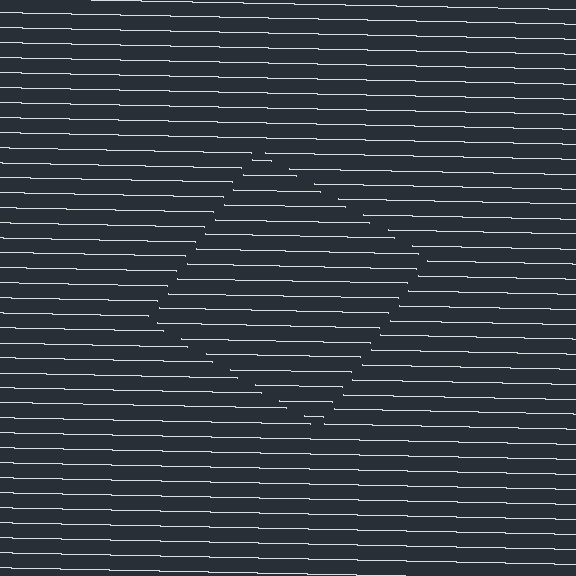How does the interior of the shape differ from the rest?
The interior of the shape contains the same grating, shifted by half a period — the contour is defined by the phase discontinuity where line-ends from the inner and outer gratings abut.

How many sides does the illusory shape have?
4 sides — the line-ends trace a square.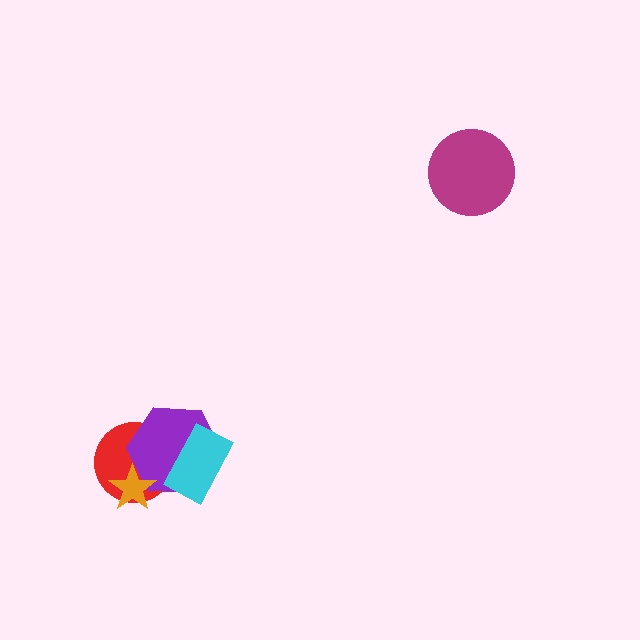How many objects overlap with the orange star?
2 objects overlap with the orange star.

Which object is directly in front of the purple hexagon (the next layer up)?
The orange star is directly in front of the purple hexagon.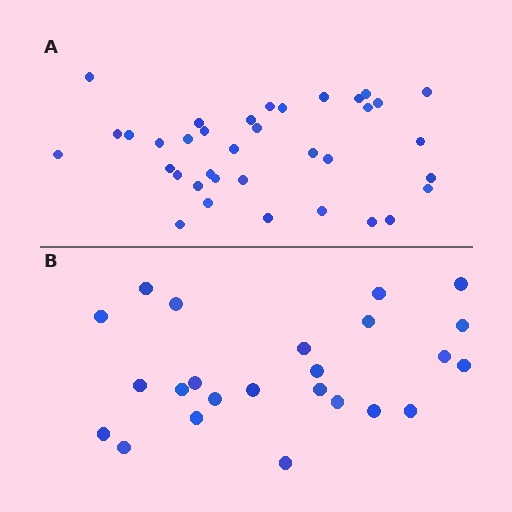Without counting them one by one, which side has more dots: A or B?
Region A (the top region) has more dots.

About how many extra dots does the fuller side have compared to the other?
Region A has roughly 12 or so more dots than region B.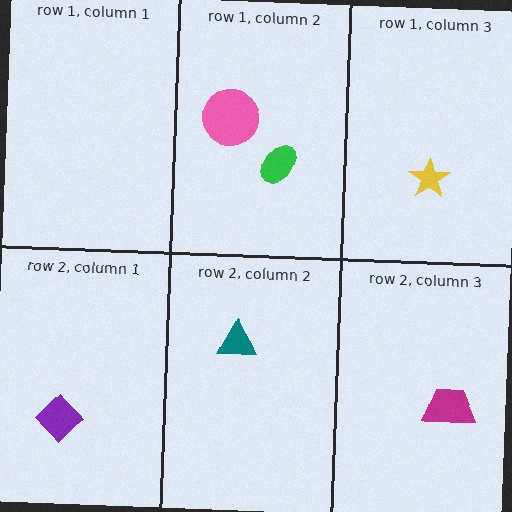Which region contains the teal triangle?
The row 2, column 2 region.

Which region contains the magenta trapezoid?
The row 2, column 3 region.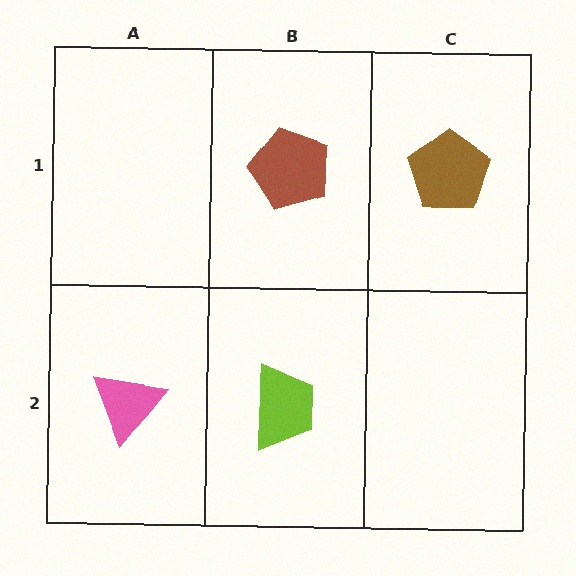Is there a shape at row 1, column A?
No, that cell is empty.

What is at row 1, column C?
A brown pentagon.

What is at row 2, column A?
A pink triangle.